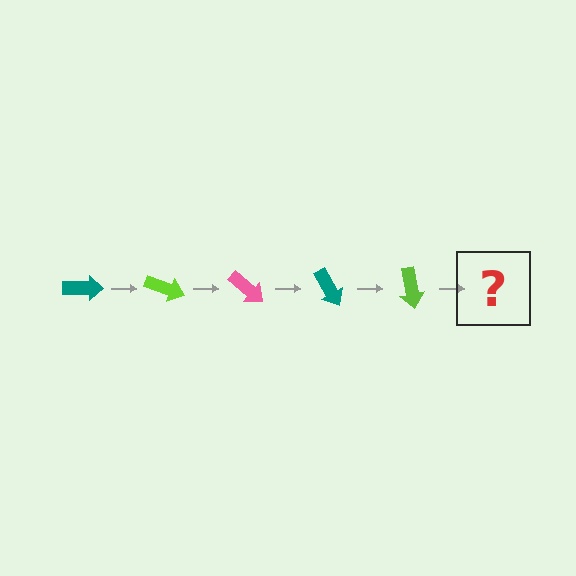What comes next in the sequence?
The next element should be a pink arrow, rotated 100 degrees from the start.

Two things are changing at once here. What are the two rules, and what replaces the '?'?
The two rules are that it rotates 20 degrees each step and the color cycles through teal, lime, and pink. The '?' should be a pink arrow, rotated 100 degrees from the start.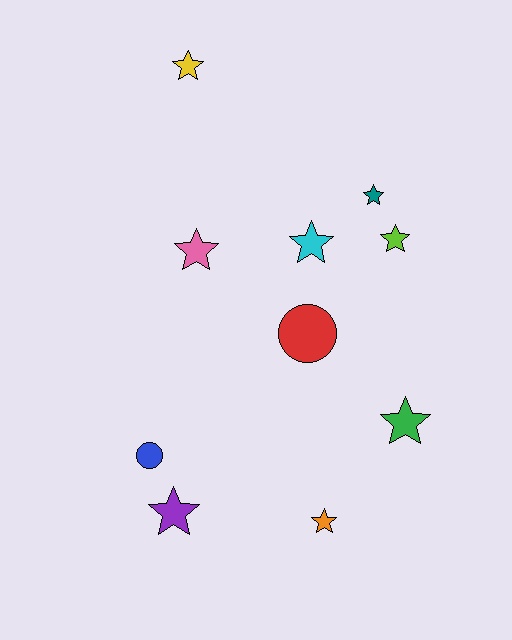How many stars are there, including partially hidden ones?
There are 8 stars.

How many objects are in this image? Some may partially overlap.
There are 10 objects.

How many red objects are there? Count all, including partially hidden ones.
There is 1 red object.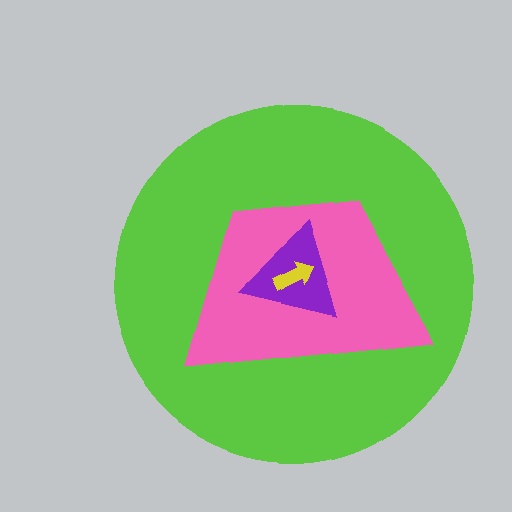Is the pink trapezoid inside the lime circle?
Yes.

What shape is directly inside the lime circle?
The pink trapezoid.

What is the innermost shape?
The yellow arrow.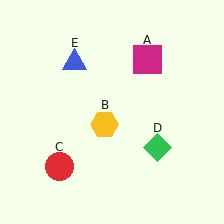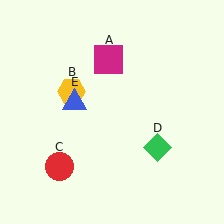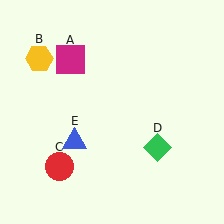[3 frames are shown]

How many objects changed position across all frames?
3 objects changed position: magenta square (object A), yellow hexagon (object B), blue triangle (object E).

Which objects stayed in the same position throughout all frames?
Red circle (object C) and green diamond (object D) remained stationary.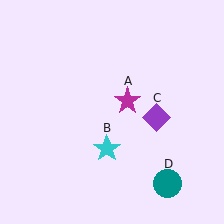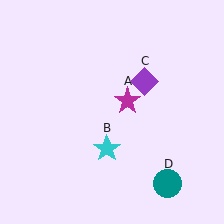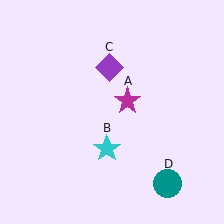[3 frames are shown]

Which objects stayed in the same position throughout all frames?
Magenta star (object A) and cyan star (object B) and teal circle (object D) remained stationary.